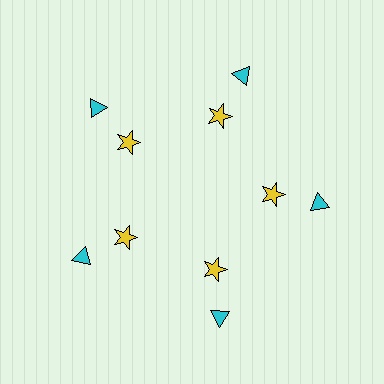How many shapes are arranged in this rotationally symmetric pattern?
There are 10 shapes, arranged in 5 groups of 2.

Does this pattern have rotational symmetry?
Yes, this pattern has 5-fold rotational symmetry. It looks the same after rotating 72 degrees around the center.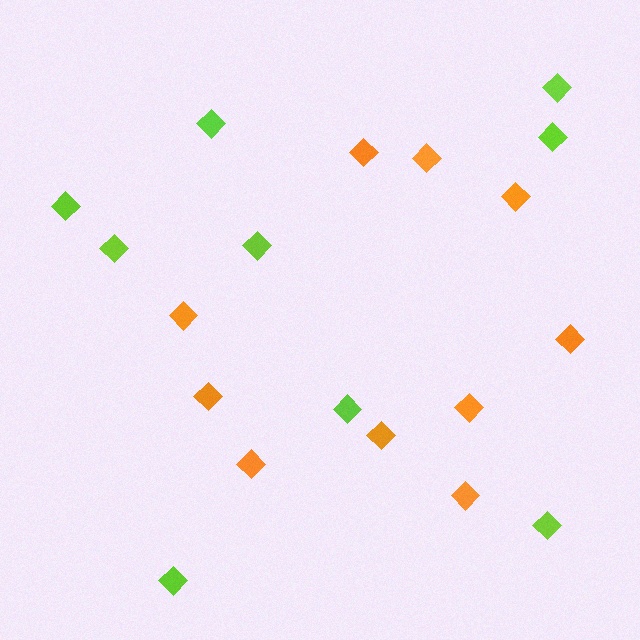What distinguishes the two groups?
There are 2 groups: one group of orange diamonds (10) and one group of lime diamonds (9).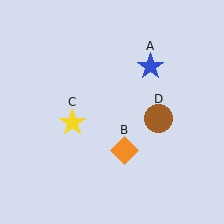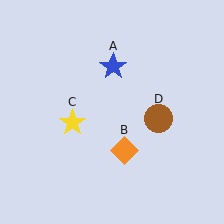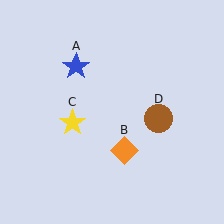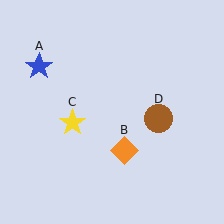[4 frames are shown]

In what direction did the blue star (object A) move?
The blue star (object A) moved left.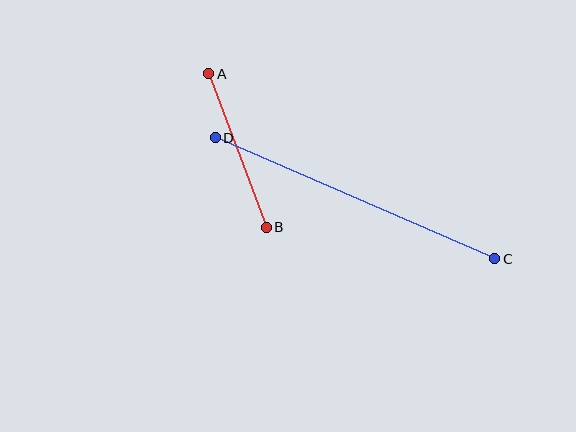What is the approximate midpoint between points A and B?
The midpoint is at approximately (238, 150) pixels.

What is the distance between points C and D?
The distance is approximately 304 pixels.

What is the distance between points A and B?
The distance is approximately 164 pixels.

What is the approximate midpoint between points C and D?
The midpoint is at approximately (355, 198) pixels.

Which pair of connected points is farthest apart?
Points C and D are farthest apart.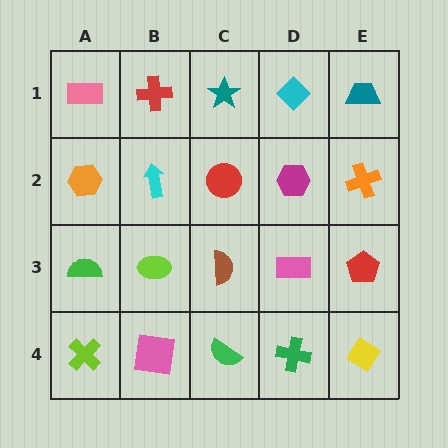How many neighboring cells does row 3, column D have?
4.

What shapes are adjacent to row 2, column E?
A teal trapezoid (row 1, column E), a red pentagon (row 3, column E), a magenta hexagon (row 2, column D).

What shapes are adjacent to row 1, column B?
A cyan arrow (row 2, column B), a pink rectangle (row 1, column A), a teal star (row 1, column C).